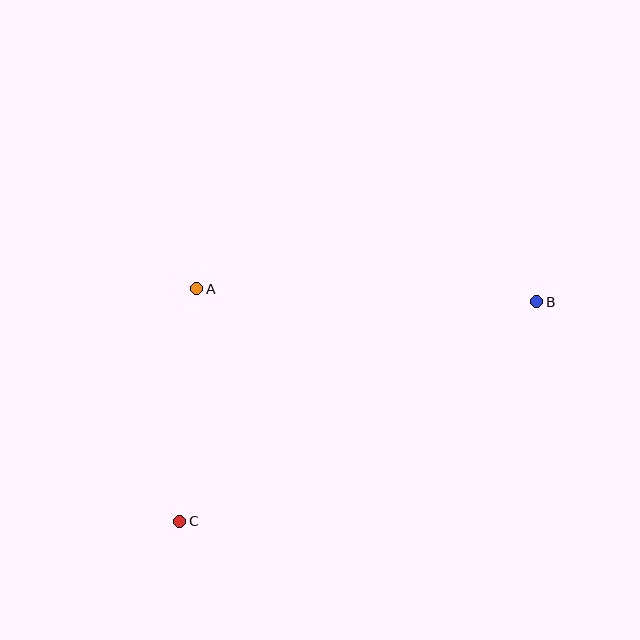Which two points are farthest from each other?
Points B and C are farthest from each other.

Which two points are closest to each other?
Points A and C are closest to each other.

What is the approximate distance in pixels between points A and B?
The distance between A and B is approximately 340 pixels.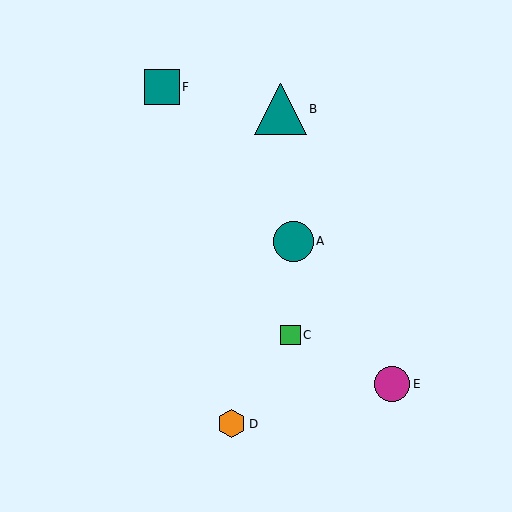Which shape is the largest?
The teal triangle (labeled B) is the largest.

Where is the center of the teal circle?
The center of the teal circle is at (293, 241).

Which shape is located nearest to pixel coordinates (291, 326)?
The green square (labeled C) at (290, 335) is nearest to that location.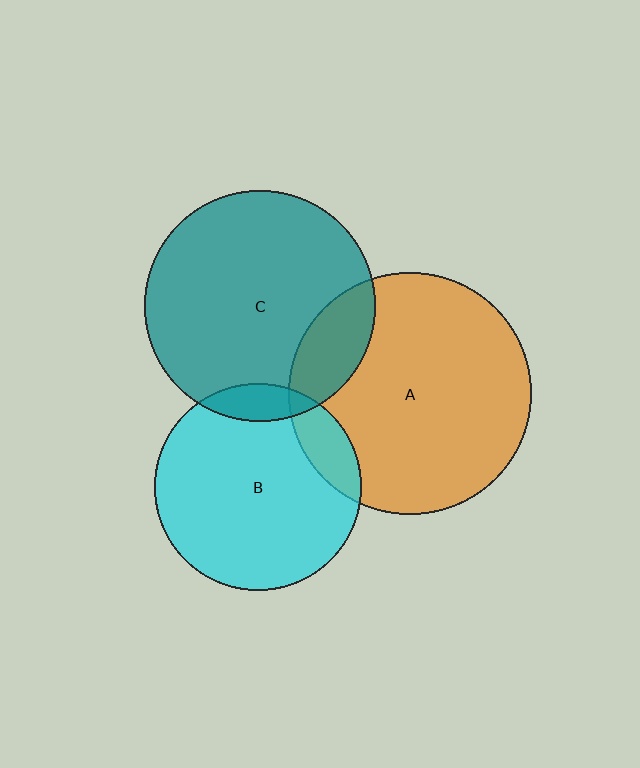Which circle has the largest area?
Circle A (orange).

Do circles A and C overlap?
Yes.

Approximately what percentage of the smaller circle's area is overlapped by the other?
Approximately 15%.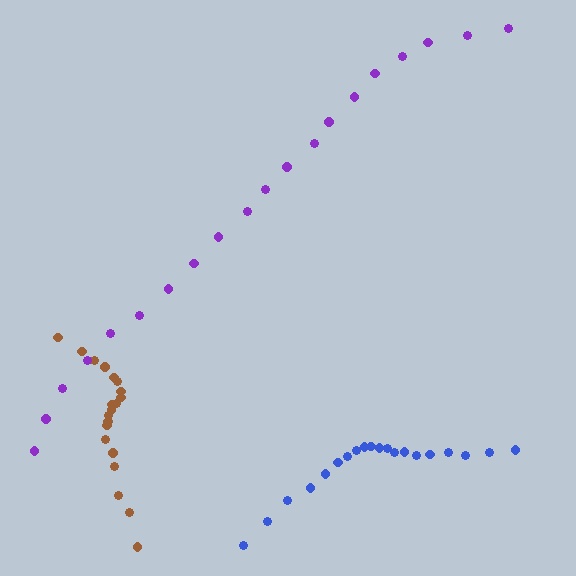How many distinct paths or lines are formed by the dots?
There are 3 distinct paths.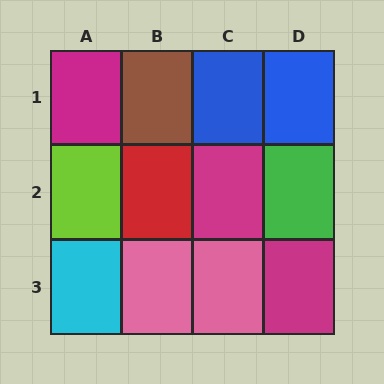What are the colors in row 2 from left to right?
Lime, red, magenta, green.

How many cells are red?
1 cell is red.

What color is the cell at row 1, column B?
Brown.